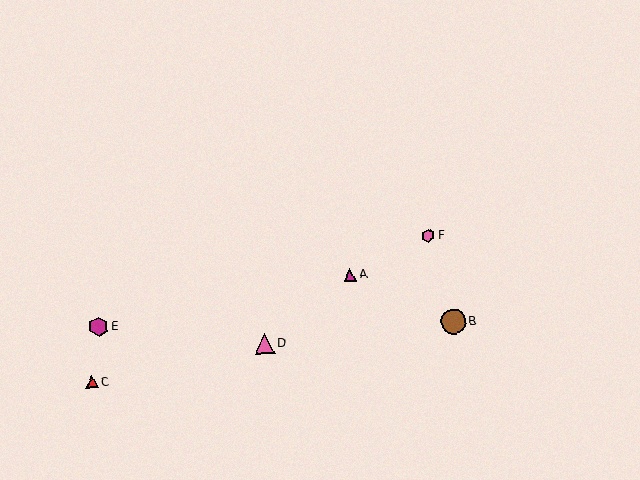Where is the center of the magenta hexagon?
The center of the magenta hexagon is at (98, 327).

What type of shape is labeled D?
Shape D is a pink triangle.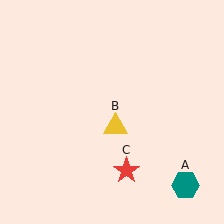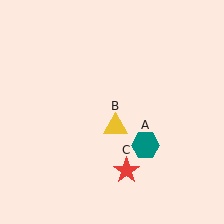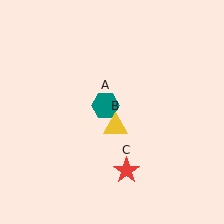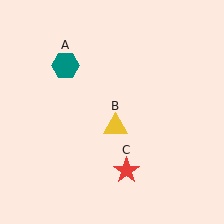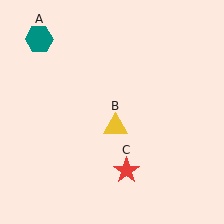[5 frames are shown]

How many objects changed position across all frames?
1 object changed position: teal hexagon (object A).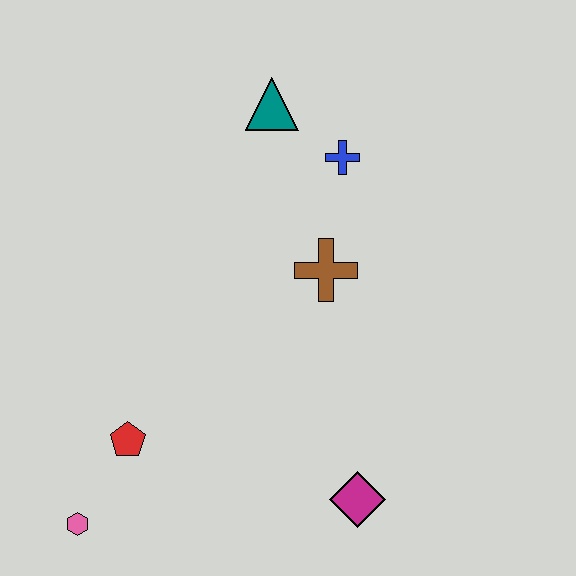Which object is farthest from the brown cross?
The pink hexagon is farthest from the brown cross.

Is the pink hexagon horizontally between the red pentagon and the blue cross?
No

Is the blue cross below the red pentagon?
No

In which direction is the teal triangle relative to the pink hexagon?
The teal triangle is above the pink hexagon.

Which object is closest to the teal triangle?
The blue cross is closest to the teal triangle.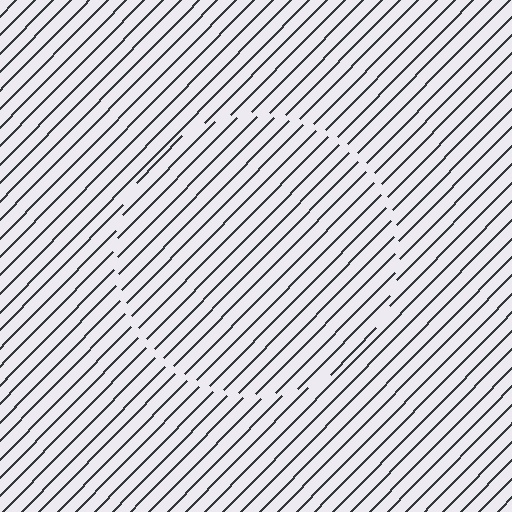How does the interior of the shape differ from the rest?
The interior of the shape contains the same grating, shifted by half a period — the contour is defined by the phase discontinuity where line-ends from the inner and outer gratings abut.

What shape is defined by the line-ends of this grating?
An illusory circle. The interior of the shape contains the same grating, shifted by half a period — the contour is defined by the phase discontinuity where line-ends from the inner and outer gratings abut.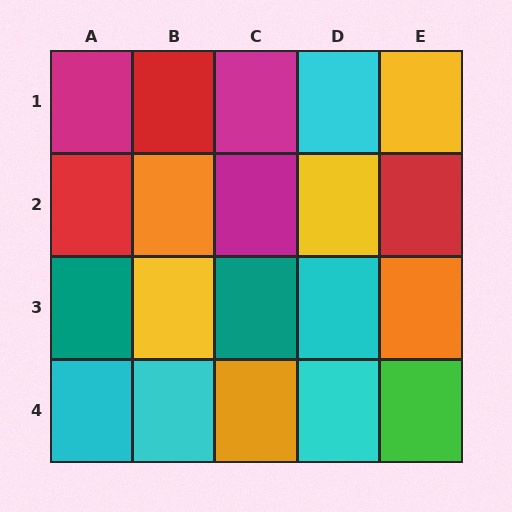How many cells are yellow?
3 cells are yellow.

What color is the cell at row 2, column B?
Orange.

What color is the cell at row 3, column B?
Yellow.